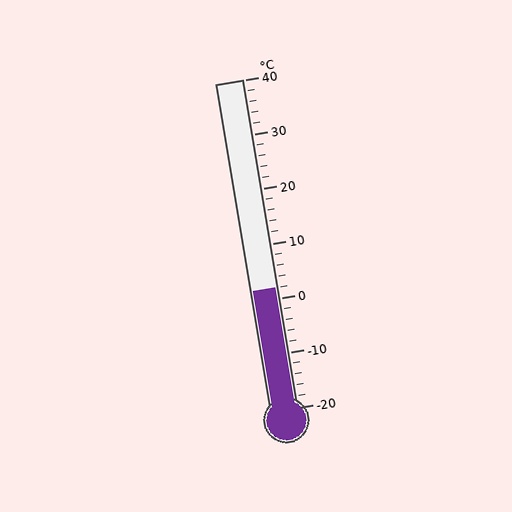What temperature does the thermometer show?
The thermometer shows approximately 2°C.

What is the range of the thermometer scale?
The thermometer scale ranges from -20°C to 40°C.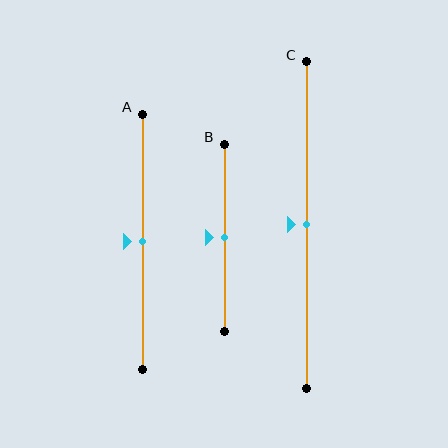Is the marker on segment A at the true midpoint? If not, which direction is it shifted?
Yes, the marker on segment A is at the true midpoint.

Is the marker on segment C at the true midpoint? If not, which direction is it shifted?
Yes, the marker on segment C is at the true midpoint.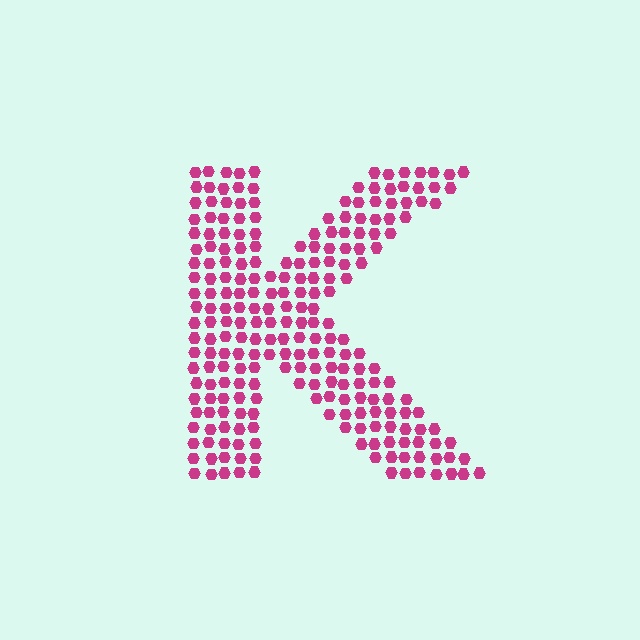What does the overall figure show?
The overall figure shows the letter K.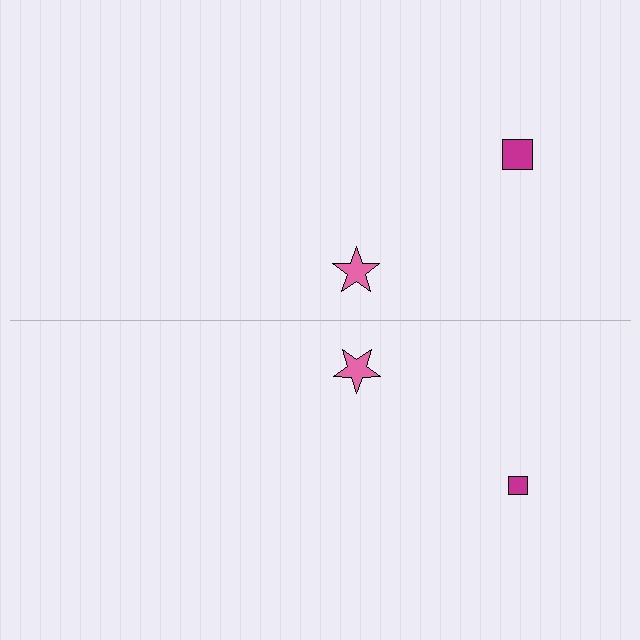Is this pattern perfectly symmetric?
No, the pattern is not perfectly symmetric. The magenta square on the bottom side has a different size than its mirror counterpart.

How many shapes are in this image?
There are 4 shapes in this image.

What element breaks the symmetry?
The magenta square on the bottom side has a different size than its mirror counterpart.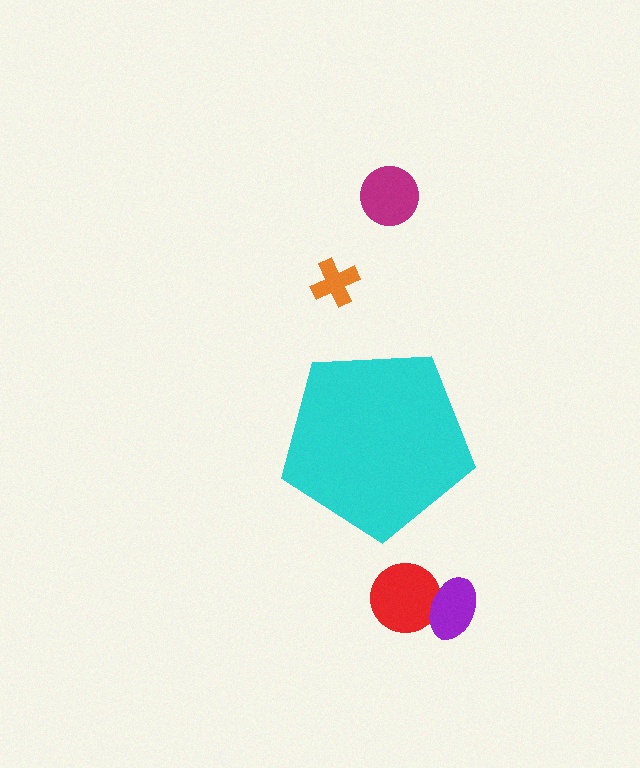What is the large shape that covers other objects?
A cyan pentagon.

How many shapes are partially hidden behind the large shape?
0 shapes are partially hidden.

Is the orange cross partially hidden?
No, the orange cross is fully visible.